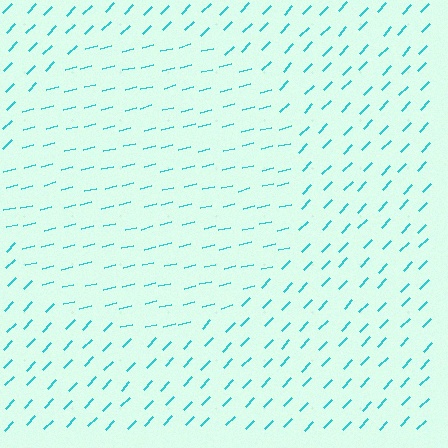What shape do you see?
I see a circle.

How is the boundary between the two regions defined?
The boundary is defined purely by a change in line orientation (approximately 32 degrees difference). All lines are the same color and thickness.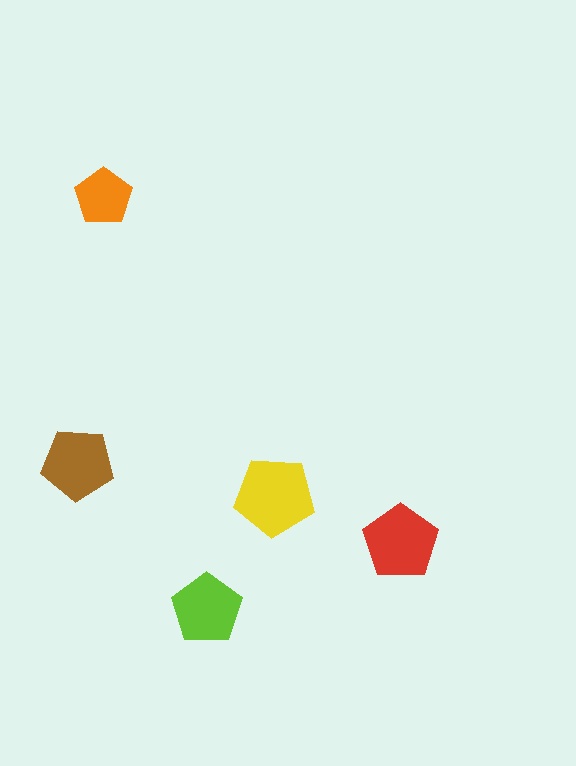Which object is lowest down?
The lime pentagon is bottommost.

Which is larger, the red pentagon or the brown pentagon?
The red one.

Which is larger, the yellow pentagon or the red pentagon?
The yellow one.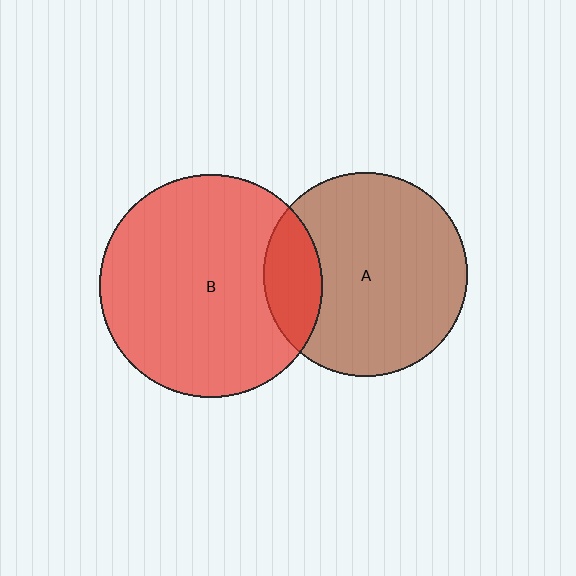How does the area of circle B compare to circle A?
Approximately 1.2 times.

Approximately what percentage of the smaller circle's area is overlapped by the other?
Approximately 20%.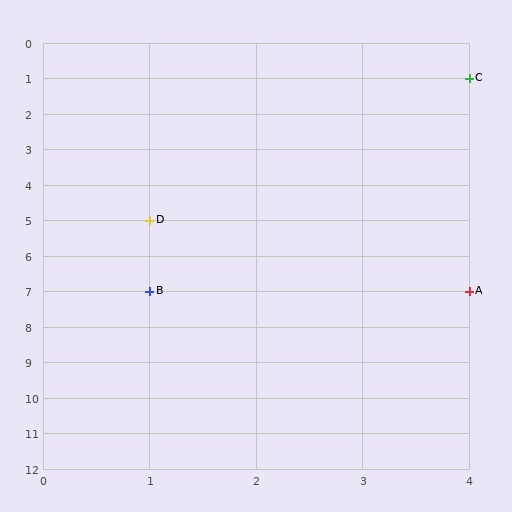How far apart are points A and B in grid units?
Points A and B are 3 columns apart.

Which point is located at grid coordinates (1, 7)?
Point B is at (1, 7).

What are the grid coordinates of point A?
Point A is at grid coordinates (4, 7).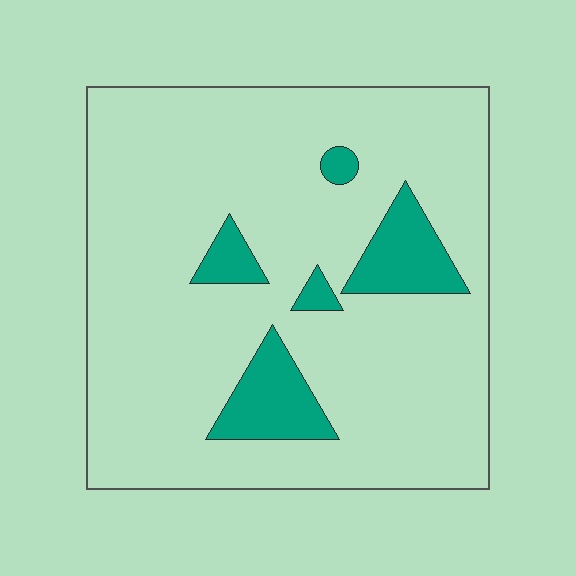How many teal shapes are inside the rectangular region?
5.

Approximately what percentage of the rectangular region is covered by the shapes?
Approximately 15%.